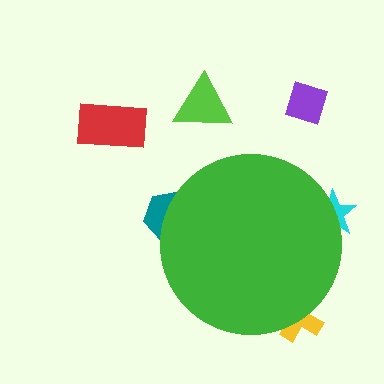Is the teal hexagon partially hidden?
Yes, the teal hexagon is partially hidden behind the green circle.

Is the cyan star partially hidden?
Yes, the cyan star is partially hidden behind the green circle.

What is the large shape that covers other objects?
A green circle.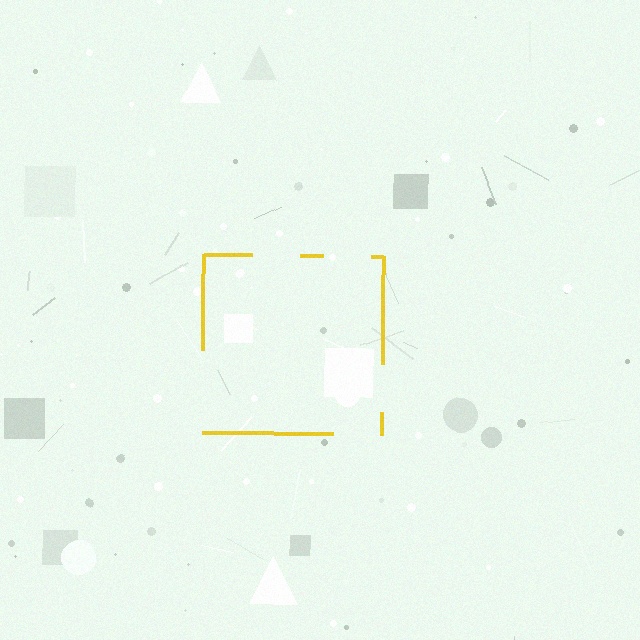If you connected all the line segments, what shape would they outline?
They would outline a square.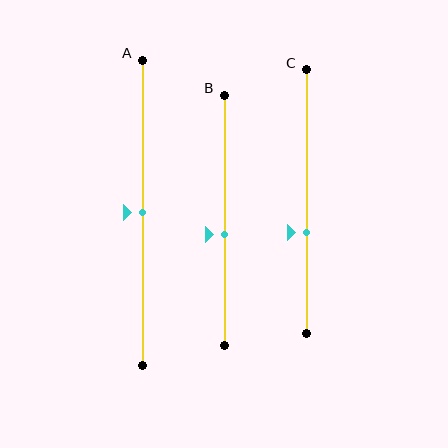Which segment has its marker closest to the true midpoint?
Segment A has its marker closest to the true midpoint.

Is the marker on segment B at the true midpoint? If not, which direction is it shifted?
No, the marker on segment B is shifted downward by about 6% of the segment length.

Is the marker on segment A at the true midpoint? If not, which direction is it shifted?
Yes, the marker on segment A is at the true midpoint.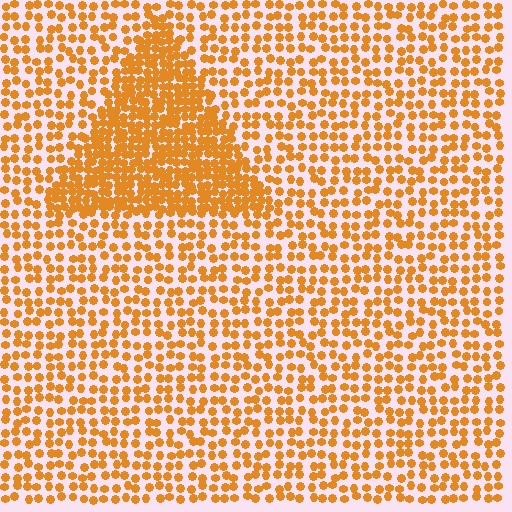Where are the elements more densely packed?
The elements are more densely packed inside the triangle boundary.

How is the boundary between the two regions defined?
The boundary is defined by a change in element density (approximately 2.1x ratio). All elements are the same color, size, and shape.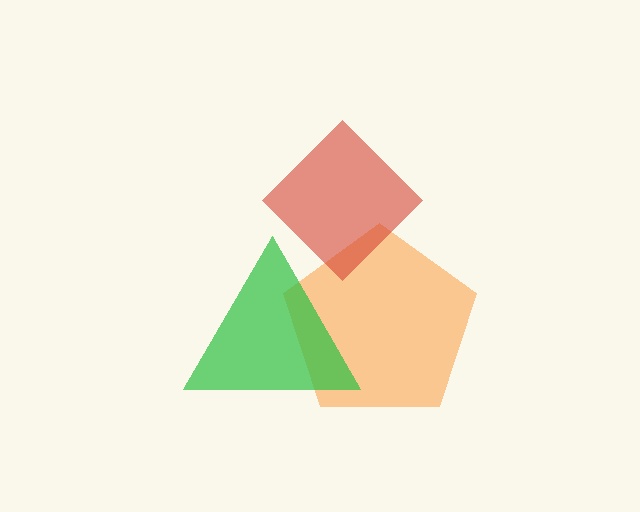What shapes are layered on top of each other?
The layered shapes are: an orange pentagon, a red diamond, a green triangle.